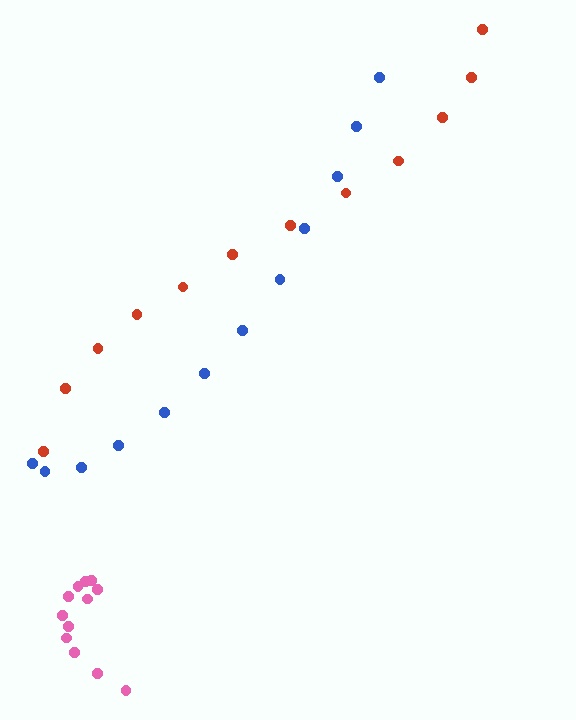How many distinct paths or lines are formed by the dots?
There are 3 distinct paths.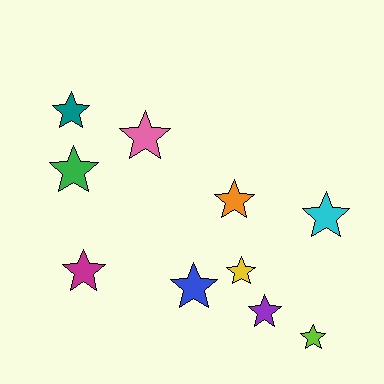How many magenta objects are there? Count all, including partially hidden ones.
There is 1 magenta object.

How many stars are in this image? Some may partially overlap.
There are 10 stars.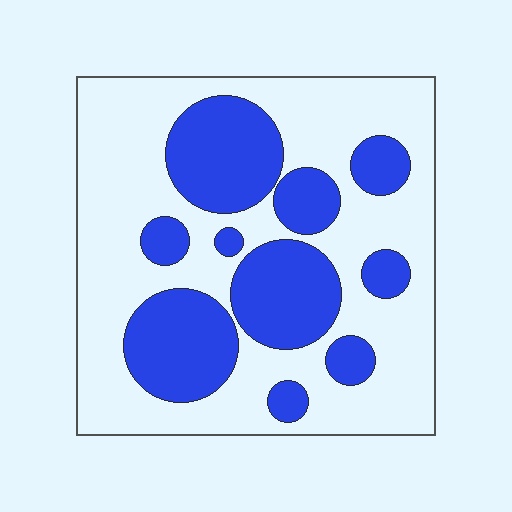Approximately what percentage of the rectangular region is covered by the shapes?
Approximately 35%.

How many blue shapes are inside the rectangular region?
10.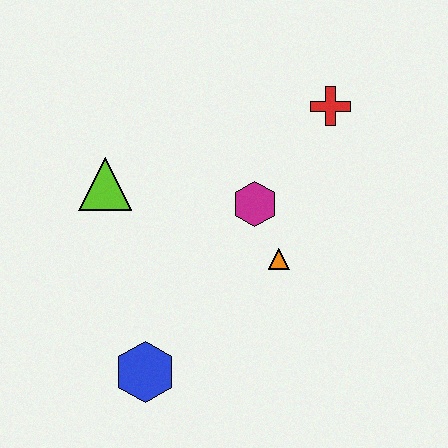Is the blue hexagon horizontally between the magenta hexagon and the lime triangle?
Yes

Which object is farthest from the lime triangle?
The red cross is farthest from the lime triangle.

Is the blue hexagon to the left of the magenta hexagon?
Yes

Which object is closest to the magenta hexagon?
The orange triangle is closest to the magenta hexagon.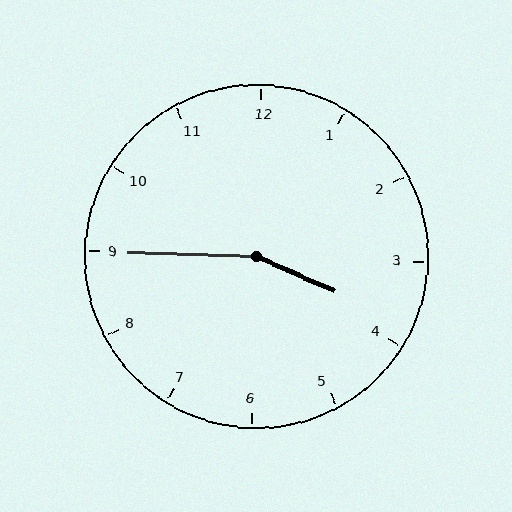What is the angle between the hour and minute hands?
Approximately 158 degrees.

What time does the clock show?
3:45.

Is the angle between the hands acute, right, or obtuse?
It is obtuse.